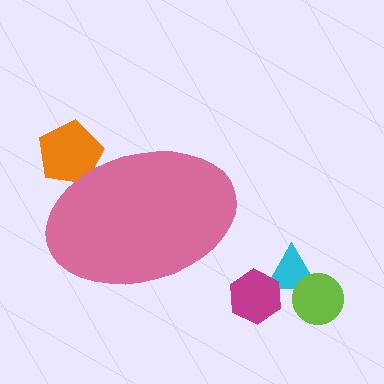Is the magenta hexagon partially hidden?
No, the magenta hexagon is fully visible.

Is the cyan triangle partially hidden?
No, the cyan triangle is fully visible.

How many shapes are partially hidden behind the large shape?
1 shape is partially hidden.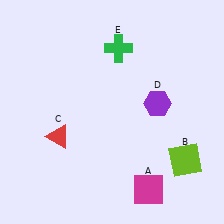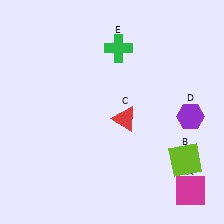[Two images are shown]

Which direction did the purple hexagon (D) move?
The purple hexagon (D) moved right.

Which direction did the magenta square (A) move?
The magenta square (A) moved right.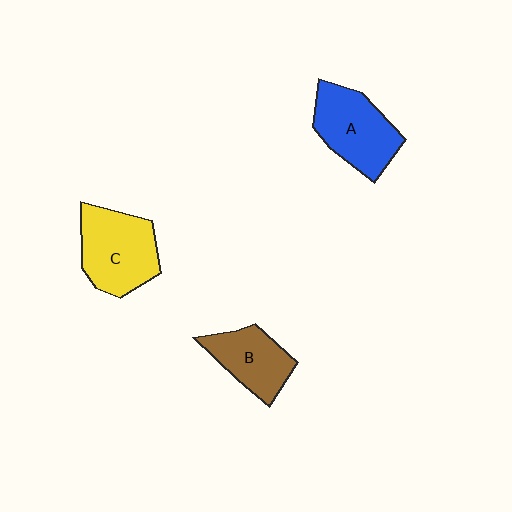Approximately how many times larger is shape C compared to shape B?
Approximately 1.4 times.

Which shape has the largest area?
Shape C (yellow).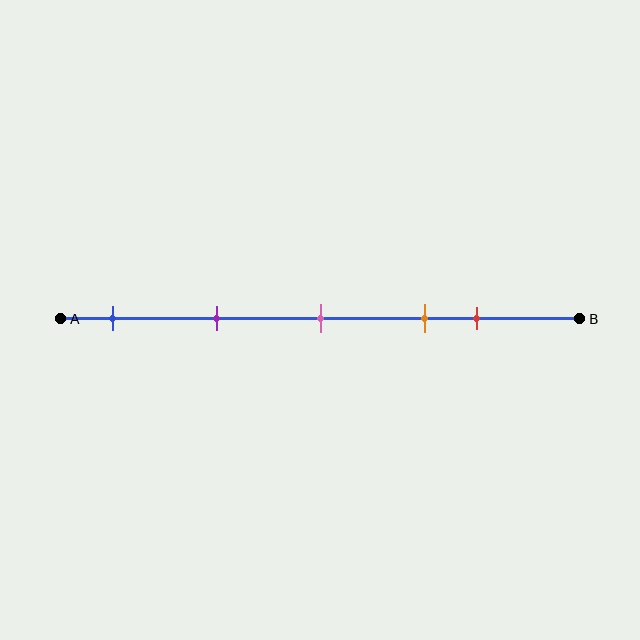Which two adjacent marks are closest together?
The orange and red marks are the closest adjacent pair.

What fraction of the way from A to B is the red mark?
The red mark is approximately 80% (0.8) of the way from A to B.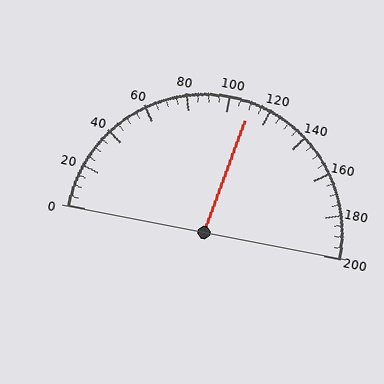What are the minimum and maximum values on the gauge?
The gauge ranges from 0 to 200.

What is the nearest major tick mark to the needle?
The nearest major tick mark is 120.